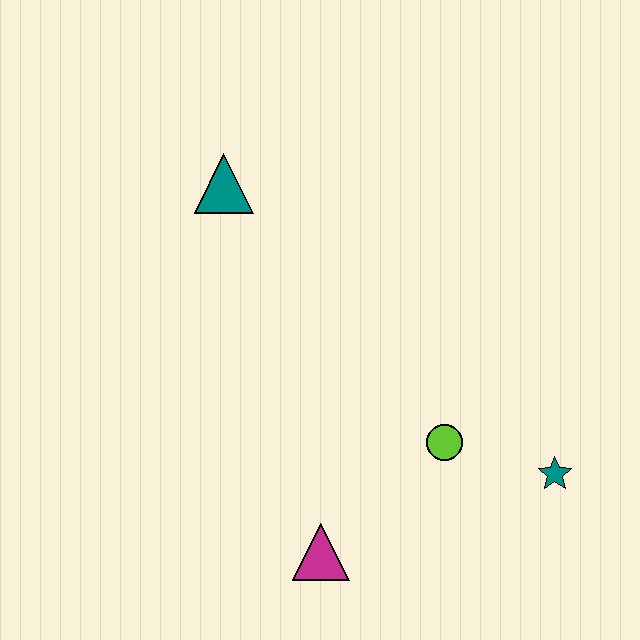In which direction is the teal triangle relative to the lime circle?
The teal triangle is above the lime circle.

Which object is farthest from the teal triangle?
The teal star is farthest from the teal triangle.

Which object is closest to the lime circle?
The teal star is closest to the lime circle.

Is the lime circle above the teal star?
Yes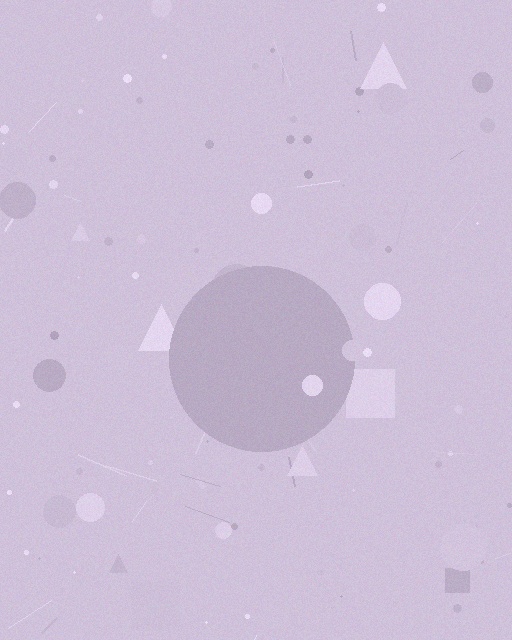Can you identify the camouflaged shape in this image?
The camouflaged shape is a circle.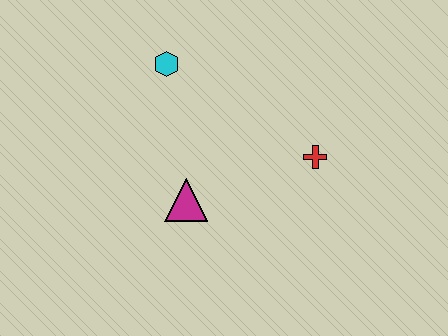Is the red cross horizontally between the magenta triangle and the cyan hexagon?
No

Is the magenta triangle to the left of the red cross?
Yes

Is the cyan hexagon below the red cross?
No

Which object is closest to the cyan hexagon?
The magenta triangle is closest to the cyan hexagon.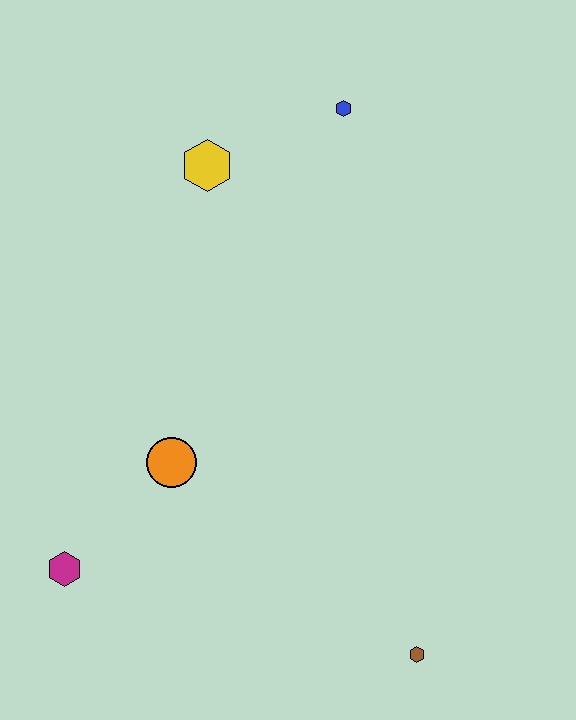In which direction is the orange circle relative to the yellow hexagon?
The orange circle is below the yellow hexagon.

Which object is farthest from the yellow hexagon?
The brown hexagon is farthest from the yellow hexagon.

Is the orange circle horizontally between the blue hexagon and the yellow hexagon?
No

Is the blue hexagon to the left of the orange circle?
No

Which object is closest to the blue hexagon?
The yellow hexagon is closest to the blue hexagon.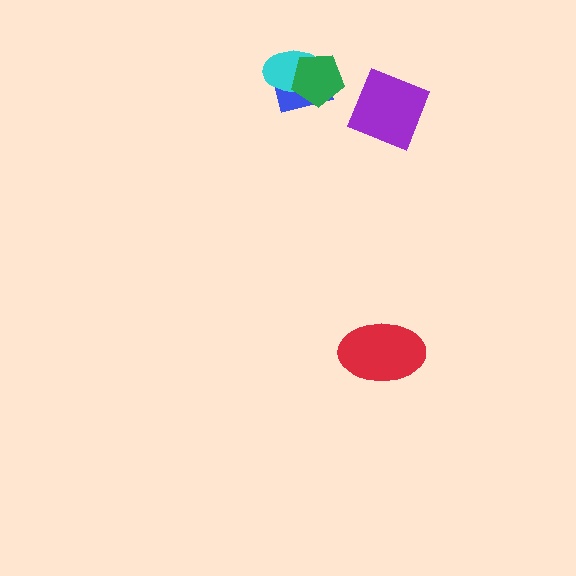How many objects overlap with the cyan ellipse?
2 objects overlap with the cyan ellipse.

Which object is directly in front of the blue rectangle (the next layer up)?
The cyan ellipse is directly in front of the blue rectangle.